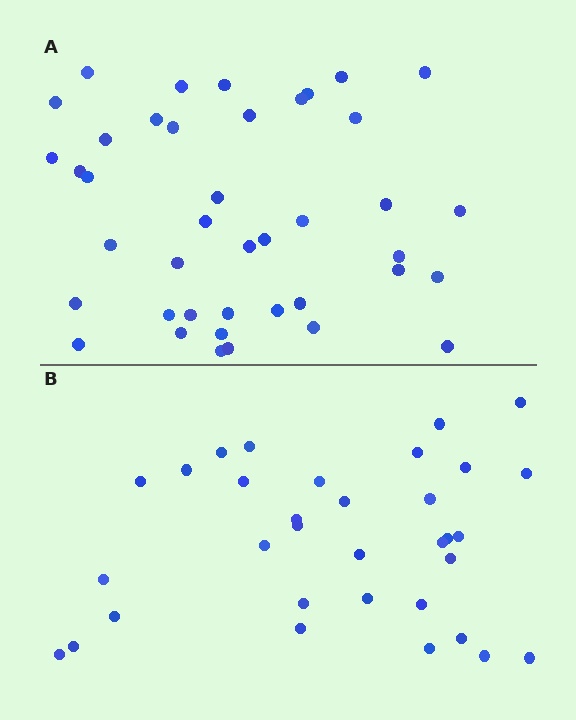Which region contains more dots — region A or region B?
Region A (the top region) has more dots.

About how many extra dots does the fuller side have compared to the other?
Region A has roughly 8 or so more dots than region B.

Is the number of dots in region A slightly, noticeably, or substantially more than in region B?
Region A has only slightly more — the two regions are fairly close. The ratio is roughly 1.2 to 1.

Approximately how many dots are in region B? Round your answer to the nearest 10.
About 30 dots. (The exact count is 33, which rounds to 30.)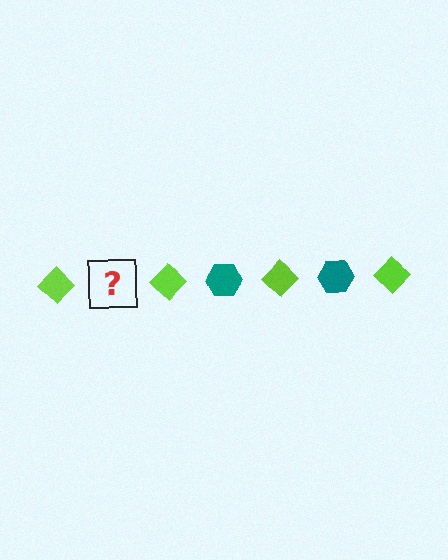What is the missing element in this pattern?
The missing element is a teal hexagon.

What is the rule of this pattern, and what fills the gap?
The rule is that the pattern alternates between lime diamond and teal hexagon. The gap should be filled with a teal hexagon.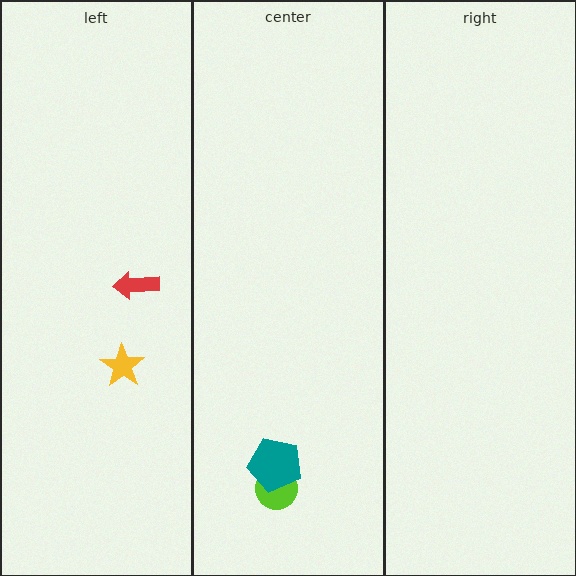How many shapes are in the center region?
2.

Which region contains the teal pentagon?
The center region.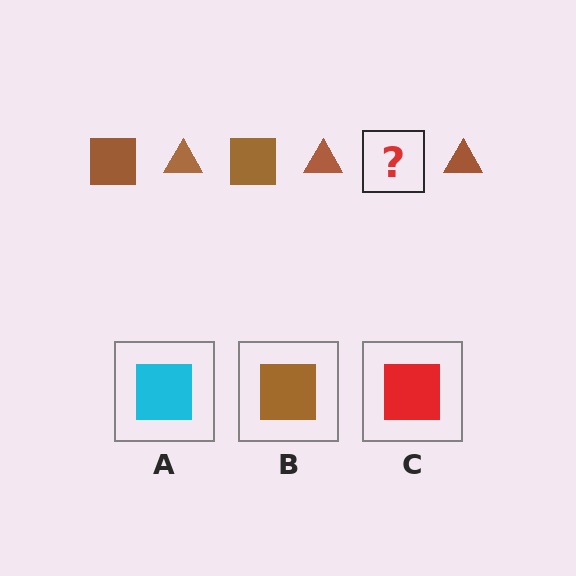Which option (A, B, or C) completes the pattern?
B.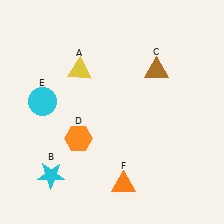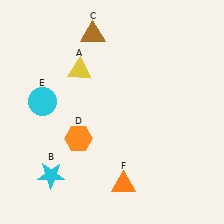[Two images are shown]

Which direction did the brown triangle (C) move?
The brown triangle (C) moved left.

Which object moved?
The brown triangle (C) moved left.